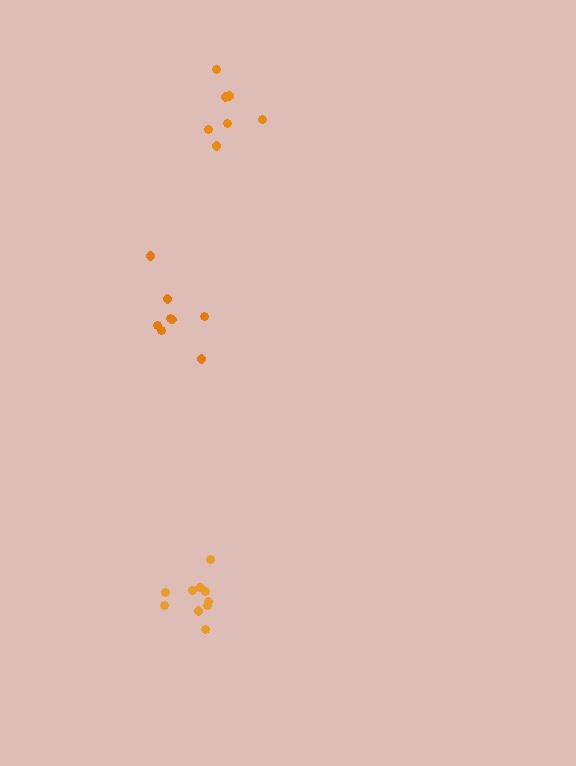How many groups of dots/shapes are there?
There are 3 groups.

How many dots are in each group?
Group 1: 7 dots, Group 2: 8 dots, Group 3: 10 dots (25 total).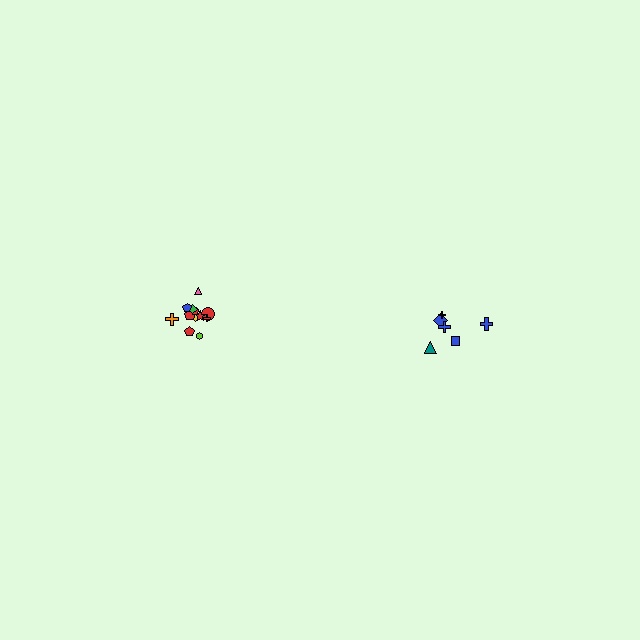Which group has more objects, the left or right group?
The left group.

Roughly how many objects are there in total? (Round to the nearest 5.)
Roughly 20 objects in total.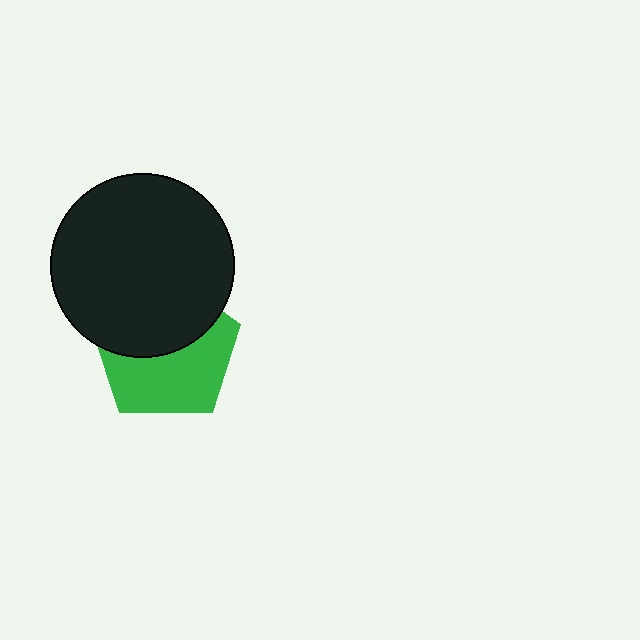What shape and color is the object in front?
The object in front is a black circle.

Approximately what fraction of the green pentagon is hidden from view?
Roughly 47% of the green pentagon is hidden behind the black circle.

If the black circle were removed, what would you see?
You would see the complete green pentagon.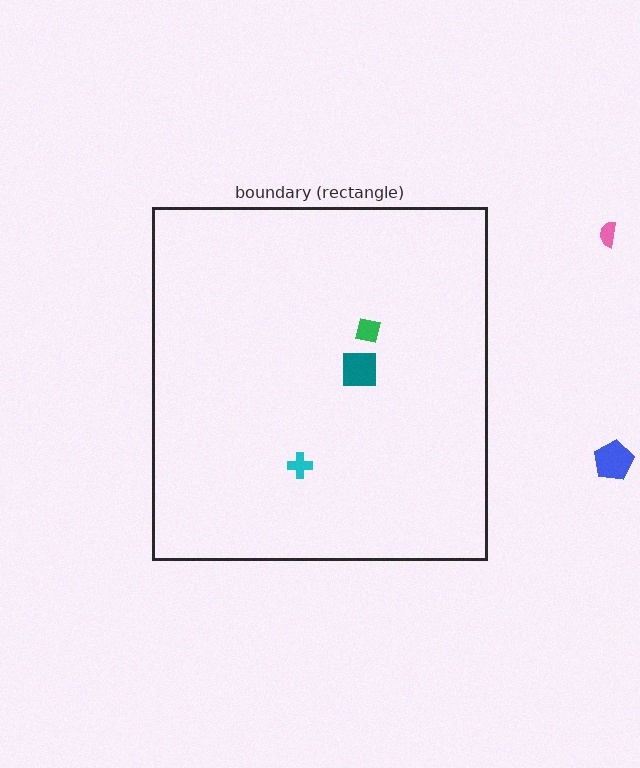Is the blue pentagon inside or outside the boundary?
Outside.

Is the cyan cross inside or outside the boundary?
Inside.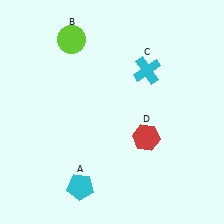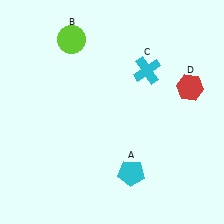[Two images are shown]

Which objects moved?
The objects that moved are: the cyan pentagon (A), the red hexagon (D).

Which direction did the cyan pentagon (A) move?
The cyan pentagon (A) moved right.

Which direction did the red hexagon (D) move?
The red hexagon (D) moved up.